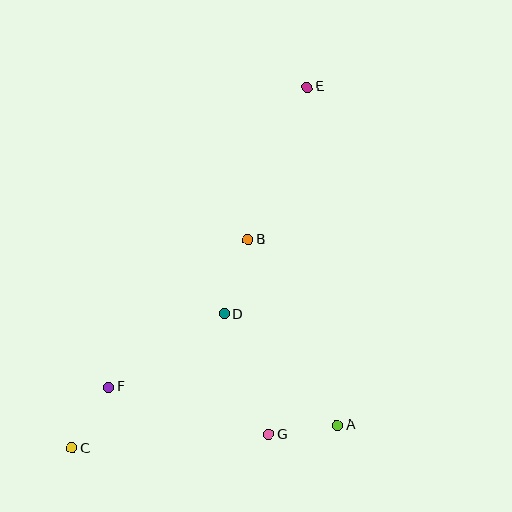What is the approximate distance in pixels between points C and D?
The distance between C and D is approximately 203 pixels.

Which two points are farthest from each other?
Points C and E are farthest from each other.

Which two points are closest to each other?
Points A and G are closest to each other.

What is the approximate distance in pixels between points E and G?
The distance between E and G is approximately 350 pixels.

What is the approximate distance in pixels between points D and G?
The distance between D and G is approximately 128 pixels.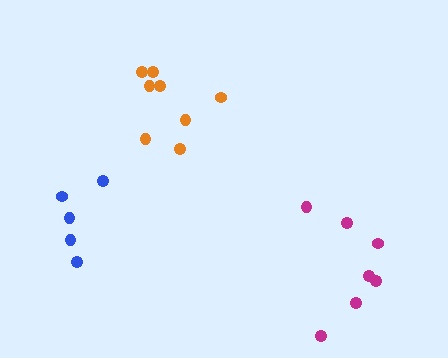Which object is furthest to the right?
The magenta cluster is rightmost.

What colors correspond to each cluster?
The clusters are colored: magenta, blue, orange.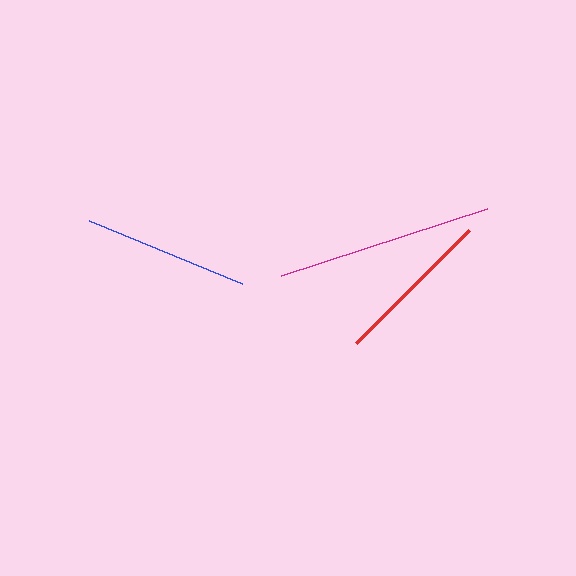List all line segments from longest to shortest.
From longest to shortest: magenta, blue, red.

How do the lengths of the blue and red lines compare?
The blue and red lines are approximately the same length.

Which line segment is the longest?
The magenta line is the longest at approximately 217 pixels.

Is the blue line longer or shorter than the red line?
The blue line is longer than the red line.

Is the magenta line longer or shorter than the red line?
The magenta line is longer than the red line.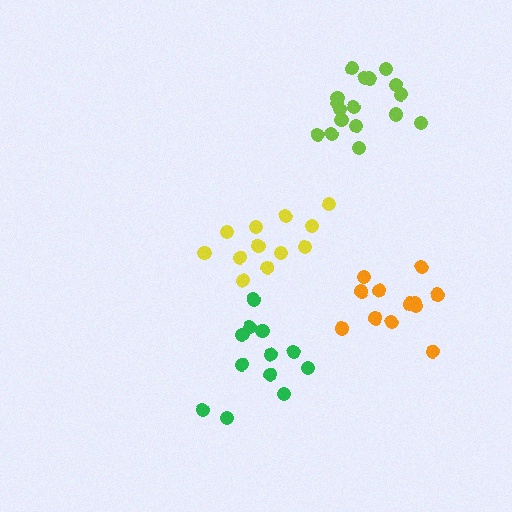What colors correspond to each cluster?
The clusters are colored: green, lime, yellow, orange.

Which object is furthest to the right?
The orange cluster is rightmost.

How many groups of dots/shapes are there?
There are 4 groups.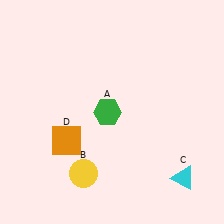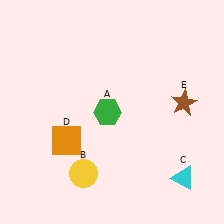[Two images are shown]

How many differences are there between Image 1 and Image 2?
There is 1 difference between the two images.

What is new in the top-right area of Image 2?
A brown star (E) was added in the top-right area of Image 2.